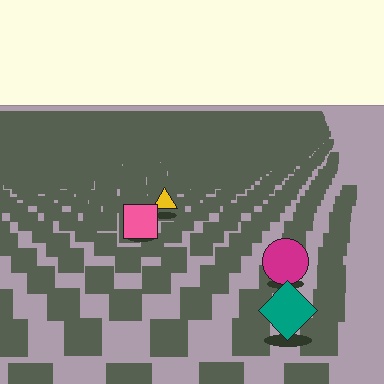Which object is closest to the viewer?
The teal diamond is closest. The texture marks near it are larger and more spread out.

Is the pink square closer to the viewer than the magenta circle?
No. The magenta circle is closer — you can tell from the texture gradient: the ground texture is coarser near it.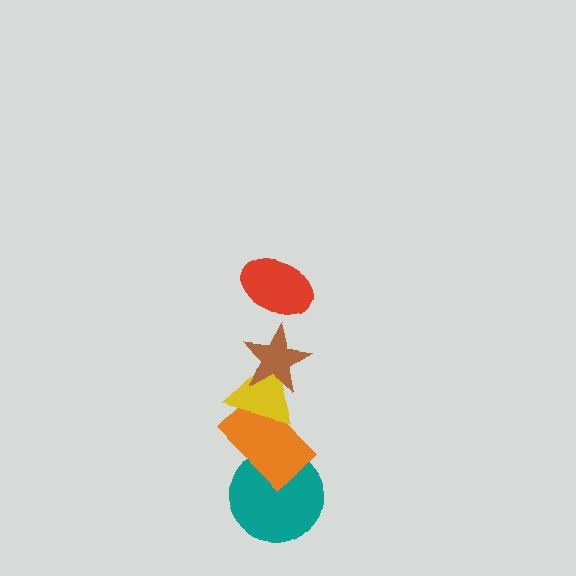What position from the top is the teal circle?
The teal circle is 5th from the top.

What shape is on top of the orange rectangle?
The yellow triangle is on top of the orange rectangle.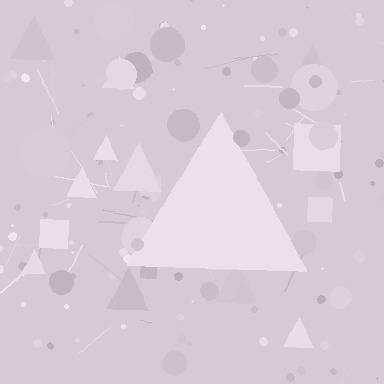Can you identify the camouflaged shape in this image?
The camouflaged shape is a triangle.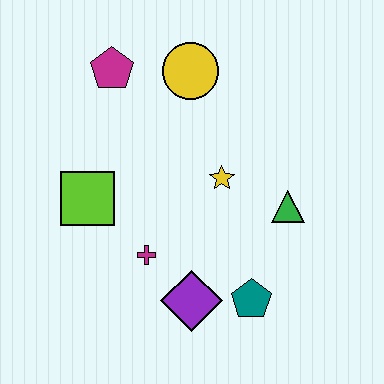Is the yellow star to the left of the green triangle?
Yes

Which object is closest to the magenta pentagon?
The yellow circle is closest to the magenta pentagon.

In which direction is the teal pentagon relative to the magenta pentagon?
The teal pentagon is below the magenta pentagon.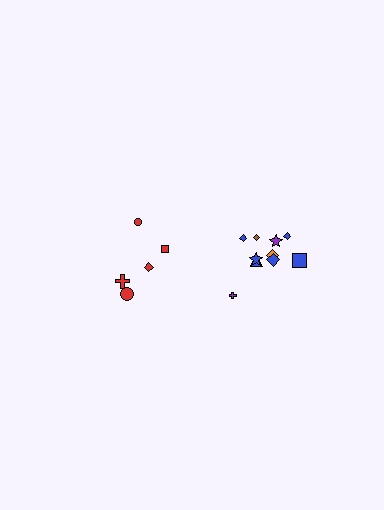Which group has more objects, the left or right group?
The right group.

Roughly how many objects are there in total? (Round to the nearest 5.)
Roughly 15 objects in total.